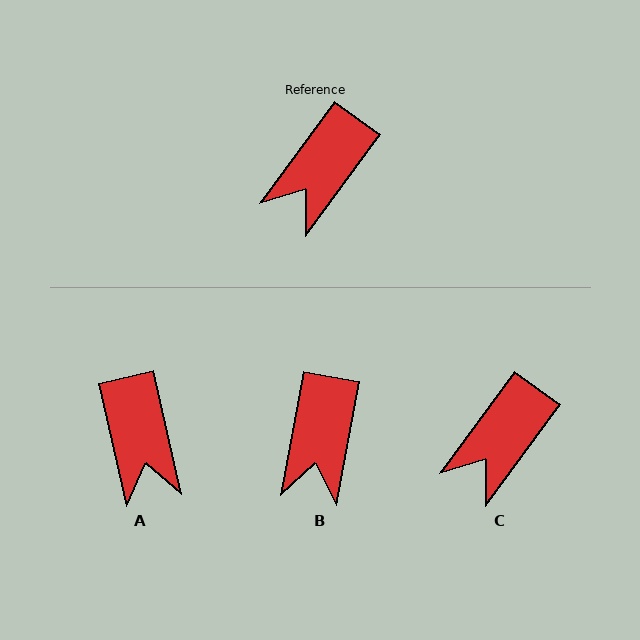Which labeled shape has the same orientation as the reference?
C.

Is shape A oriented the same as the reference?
No, it is off by about 49 degrees.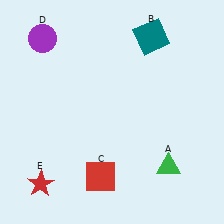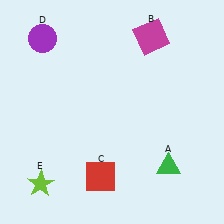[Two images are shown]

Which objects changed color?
B changed from teal to magenta. E changed from red to lime.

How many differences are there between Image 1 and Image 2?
There are 2 differences between the two images.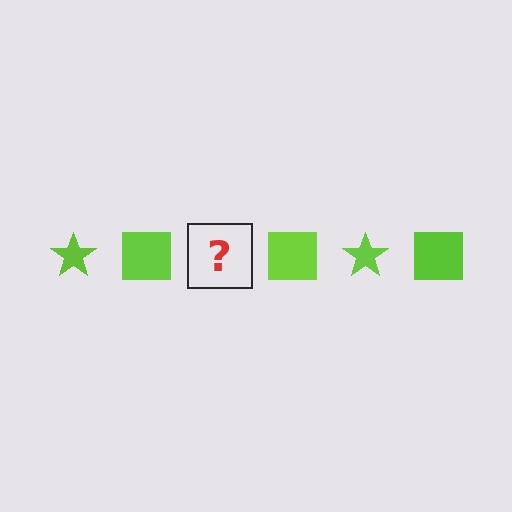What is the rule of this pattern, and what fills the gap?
The rule is that the pattern cycles through star, square shapes in lime. The gap should be filled with a lime star.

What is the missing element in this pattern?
The missing element is a lime star.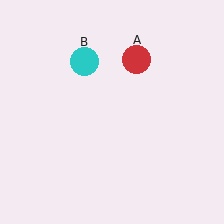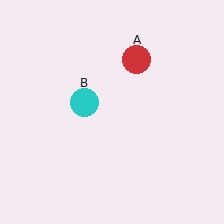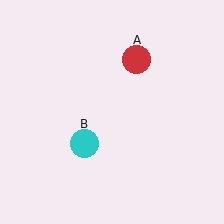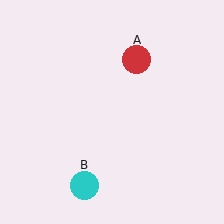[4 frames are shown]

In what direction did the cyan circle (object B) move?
The cyan circle (object B) moved down.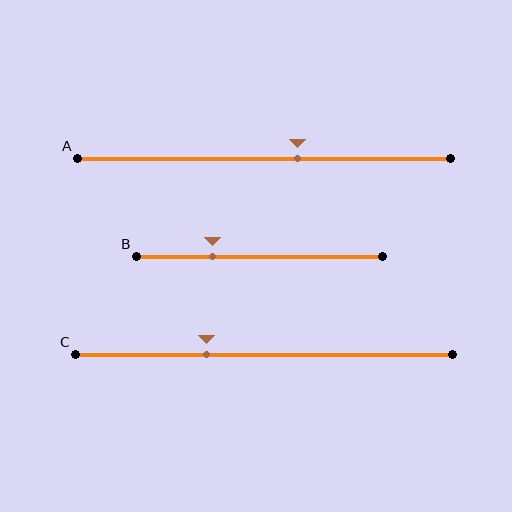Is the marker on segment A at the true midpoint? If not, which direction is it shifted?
No, the marker on segment A is shifted to the right by about 9% of the segment length.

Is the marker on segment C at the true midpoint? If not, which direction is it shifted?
No, the marker on segment C is shifted to the left by about 15% of the segment length.